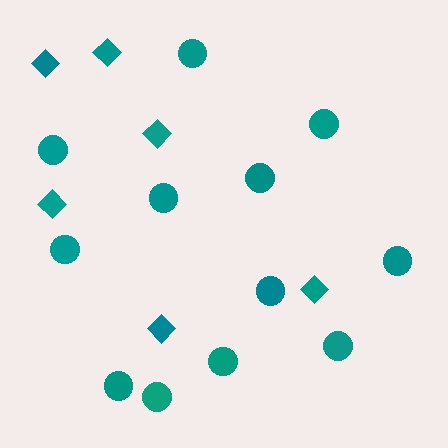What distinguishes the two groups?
There are 2 groups: one group of circles (12) and one group of diamonds (6).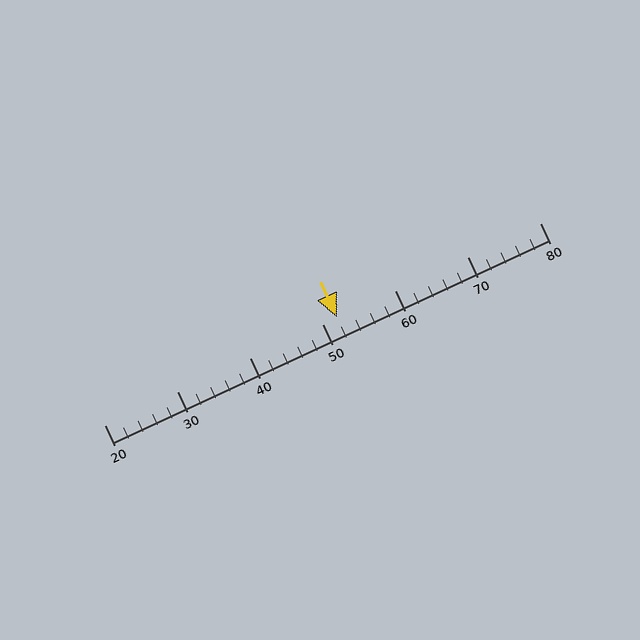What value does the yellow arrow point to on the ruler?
The yellow arrow points to approximately 52.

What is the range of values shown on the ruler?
The ruler shows values from 20 to 80.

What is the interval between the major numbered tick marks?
The major tick marks are spaced 10 units apart.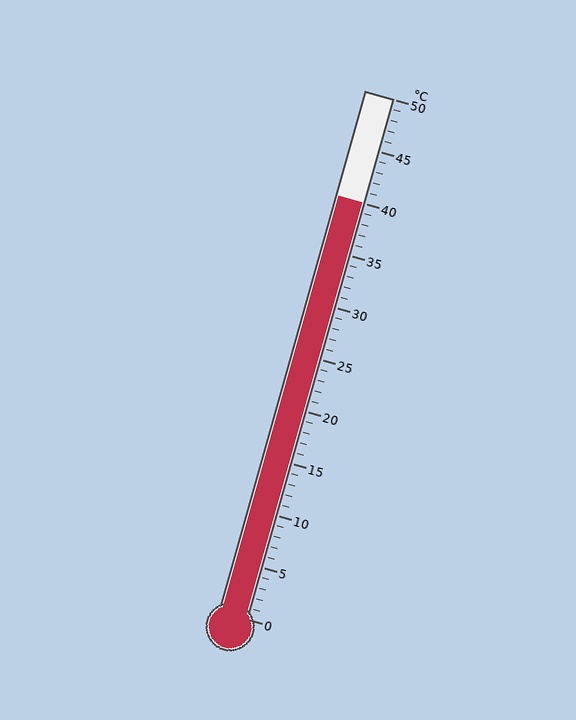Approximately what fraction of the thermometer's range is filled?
The thermometer is filled to approximately 80% of its range.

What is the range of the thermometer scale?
The thermometer scale ranges from 0°C to 50°C.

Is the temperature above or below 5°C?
The temperature is above 5°C.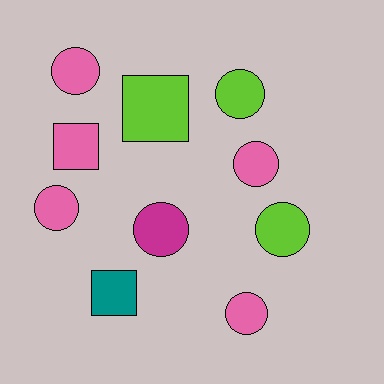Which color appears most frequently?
Pink, with 5 objects.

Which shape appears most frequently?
Circle, with 7 objects.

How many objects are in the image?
There are 10 objects.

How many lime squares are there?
There is 1 lime square.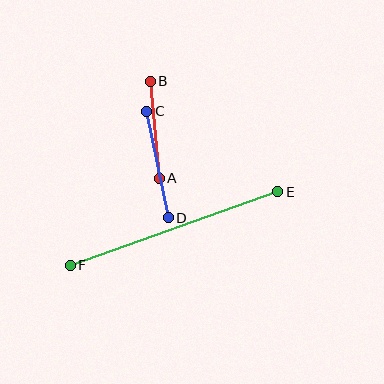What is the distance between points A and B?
The distance is approximately 97 pixels.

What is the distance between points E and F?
The distance is approximately 220 pixels.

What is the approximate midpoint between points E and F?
The midpoint is at approximately (174, 228) pixels.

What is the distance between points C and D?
The distance is approximately 109 pixels.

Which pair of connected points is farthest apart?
Points E and F are farthest apart.